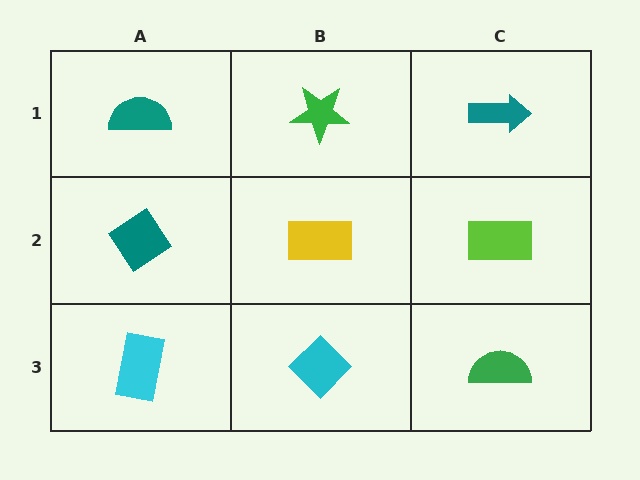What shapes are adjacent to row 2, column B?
A green star (row 1, column B), a cyan diamond (row 3, column B), a teal diamond (row 2, column A), a lime rectangle (row 2, column C).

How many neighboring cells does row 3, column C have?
2.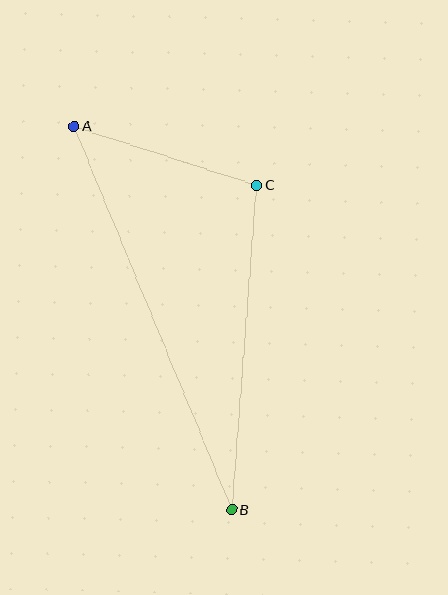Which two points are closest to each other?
Points A and C are closest to each other.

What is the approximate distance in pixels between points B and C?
The distance between B and C is approximately 326 pixels.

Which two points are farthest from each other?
Points A and B are farthest from each other.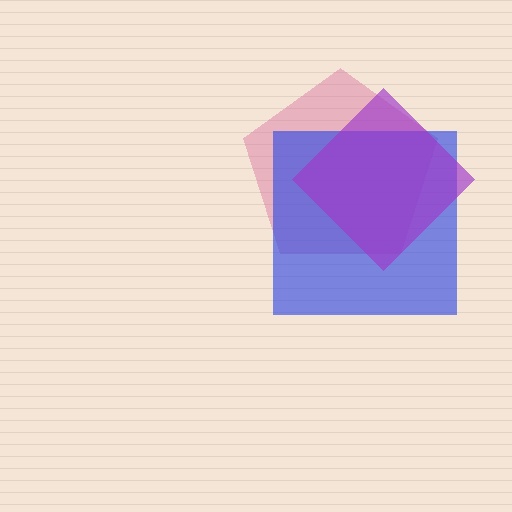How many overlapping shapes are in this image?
There are 3 overlapping shapes in the image.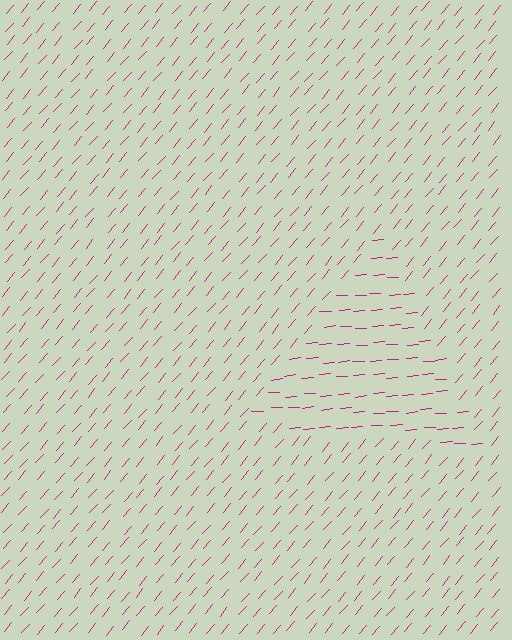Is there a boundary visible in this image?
Yes, there is a texture boundary formed by a change in line orientation.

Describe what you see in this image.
The image is filled with small magenta line segments. A triangle region in the image has lines oriented differently from the surrounding lines, creating a visible texture boundary.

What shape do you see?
I see a triangle.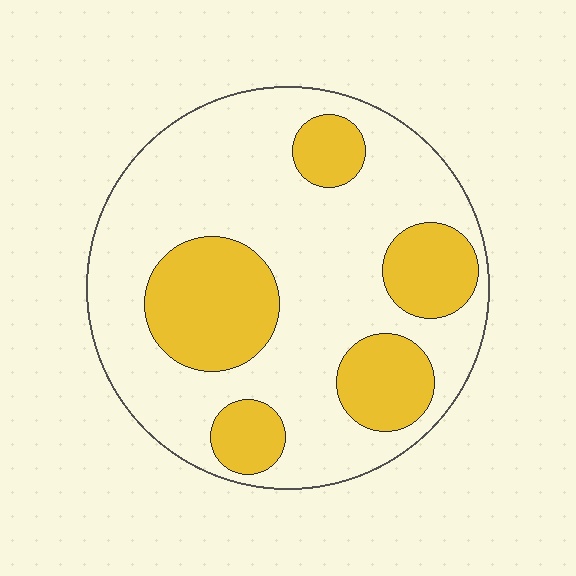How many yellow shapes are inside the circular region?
5.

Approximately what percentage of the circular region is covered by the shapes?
Approximately 30%.